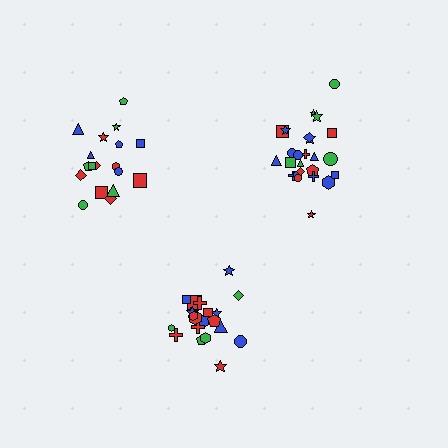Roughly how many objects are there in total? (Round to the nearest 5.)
Roughly 65 objects in total.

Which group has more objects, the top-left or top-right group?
The top-right group.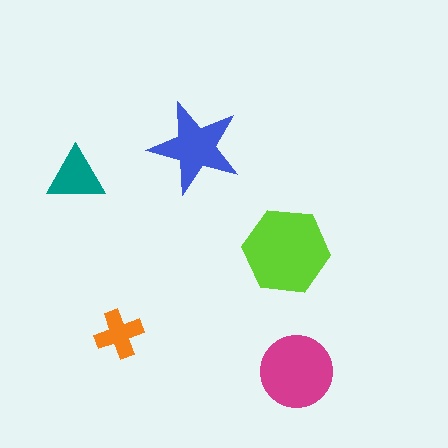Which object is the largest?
The lime hexagon.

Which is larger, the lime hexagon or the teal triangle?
The lime hexagon.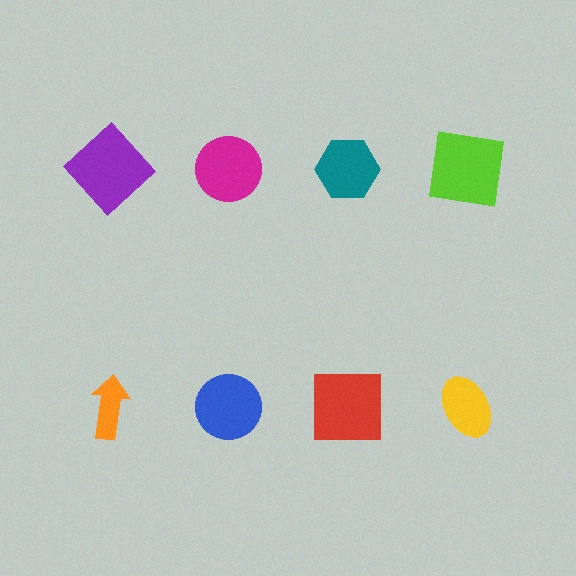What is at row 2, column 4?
A yellow ellipse.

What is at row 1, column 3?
A teal hexagon.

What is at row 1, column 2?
A magenta circle.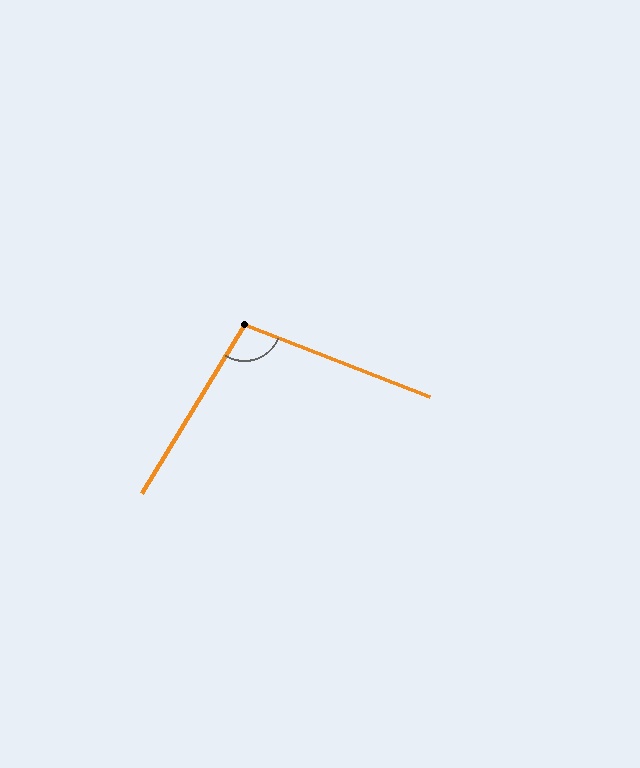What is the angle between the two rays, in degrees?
Approximately 100 degrees.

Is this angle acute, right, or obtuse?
It is obtuse.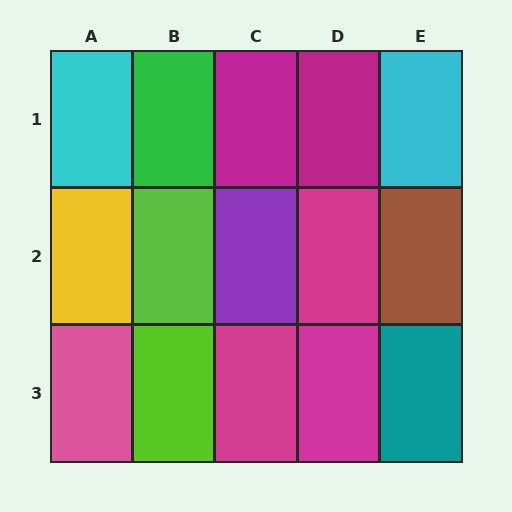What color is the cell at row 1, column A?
Cyan.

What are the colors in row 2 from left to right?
Yellow, lime, purple, magenta, brown.